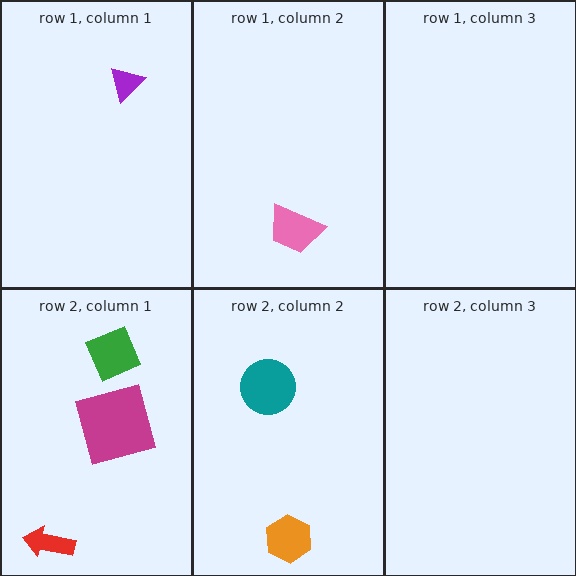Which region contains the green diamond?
The row 2, column 1 region.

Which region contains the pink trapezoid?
The row 1, column 2 region.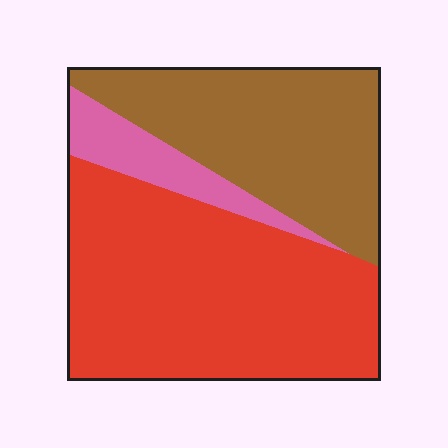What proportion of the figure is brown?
Brown covers about 35% of the figure.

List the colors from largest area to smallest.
From largest to smallest: red, brown, pink.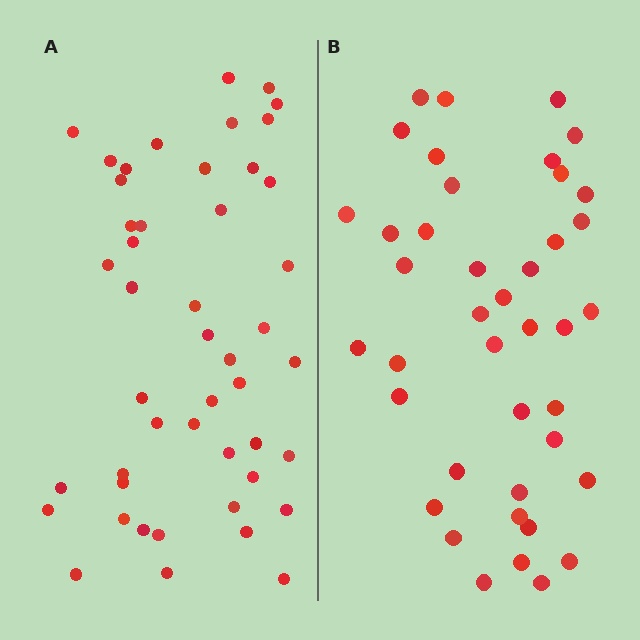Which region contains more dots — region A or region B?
Region A (the left region) has more dots.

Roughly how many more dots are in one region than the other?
Region A has about 6 more dots than region B.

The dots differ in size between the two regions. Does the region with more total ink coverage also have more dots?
No. Region B has more total ink coverage because its dots are larger, but region A actually contains more individual dots. Total area can be misleading — the number of items is what matters here.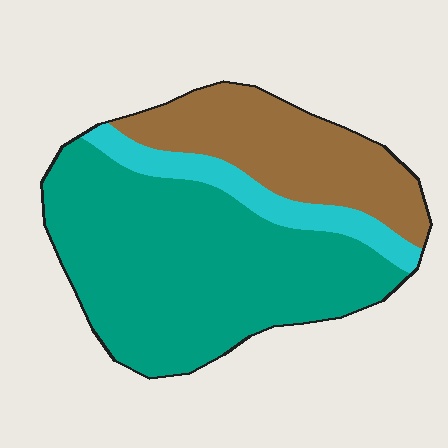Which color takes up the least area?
Cyan, at roughly 10%.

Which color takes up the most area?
Teal, at roughly 60%.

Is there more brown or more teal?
Teal.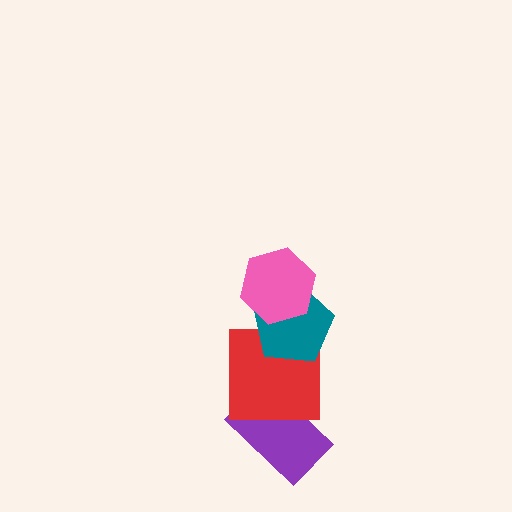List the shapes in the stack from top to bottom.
From top to bottom: the pink hexagon, the teal pentagon, the red square, the purple rectangle.